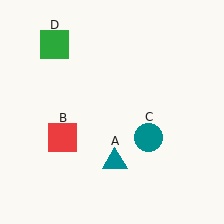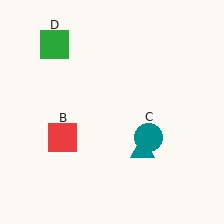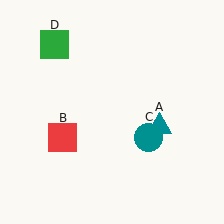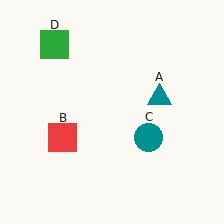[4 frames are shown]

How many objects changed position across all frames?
1 object changed position: teal triangle (object A).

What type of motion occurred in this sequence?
The teal triangle (object A) rotated counterclockwise around the center of the scene.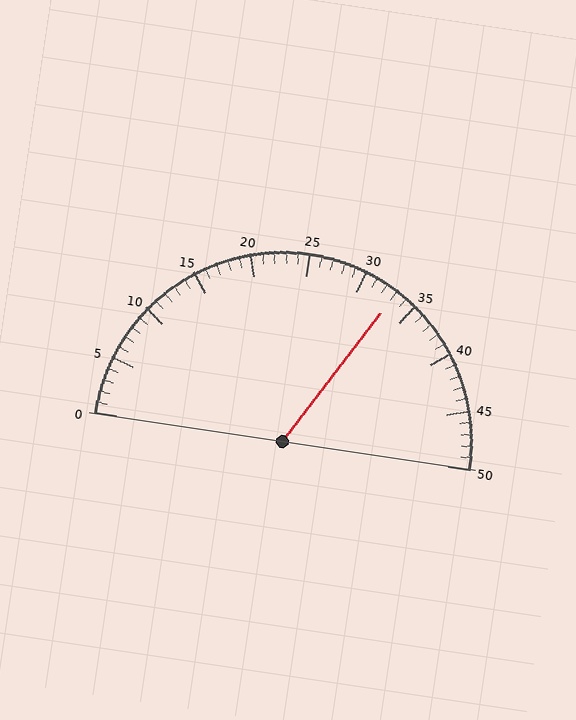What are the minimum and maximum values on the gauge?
The gauge ranges from 0 to 50.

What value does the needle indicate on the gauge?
The needle indicates approximately 33.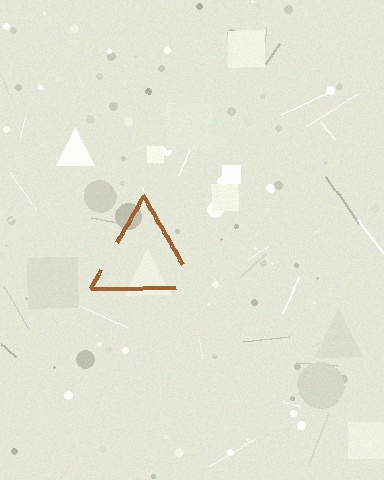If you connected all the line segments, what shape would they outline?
They would outline a triangle.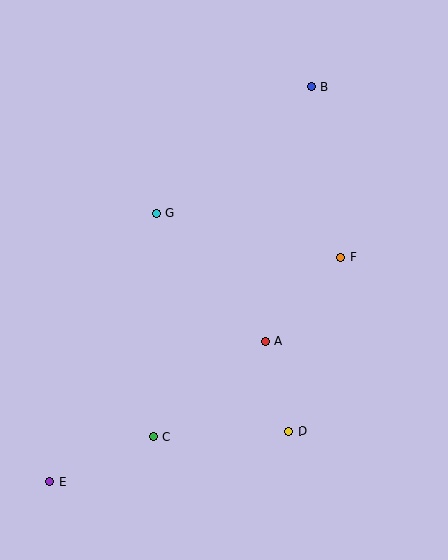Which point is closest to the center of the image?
Point A at (266, 341) is closest to the center.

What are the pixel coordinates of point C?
Point C is at (153, 437).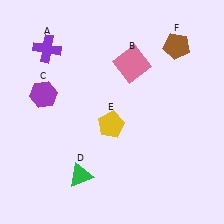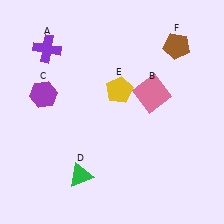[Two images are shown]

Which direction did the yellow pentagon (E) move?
The yellow pentagon (E) moved up.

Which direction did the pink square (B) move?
The pink square (B) moved down.